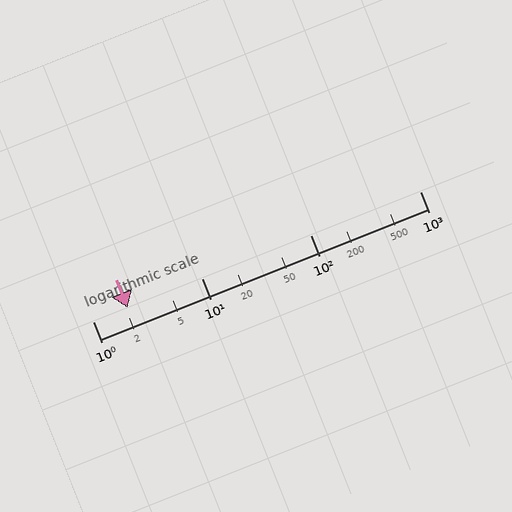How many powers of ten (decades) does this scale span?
The scale spans 3 decades, from 1 to 1000.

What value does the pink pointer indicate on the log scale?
The pointer indicates approximately 2.1.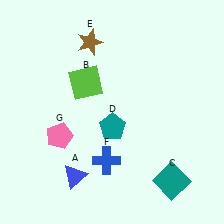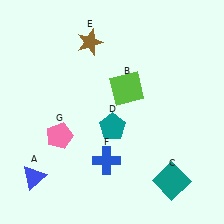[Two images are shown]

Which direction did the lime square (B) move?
The lime square (B) moved right.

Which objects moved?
The objects that moved are: the blue triangle (A), the lime square (B).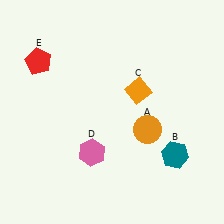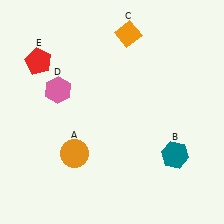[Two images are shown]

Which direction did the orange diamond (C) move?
The orange diamond (C) moved up.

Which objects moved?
The objects that moved are: the orange circle (A), the orange diamond (C), the pink hexagon (D).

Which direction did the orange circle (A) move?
The orange circle (A) moved left.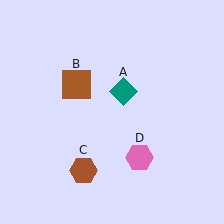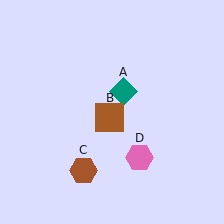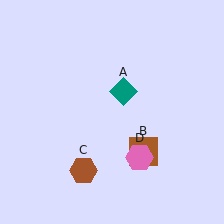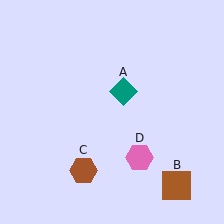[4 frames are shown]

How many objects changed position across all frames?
1 object changed position: brown square (object B).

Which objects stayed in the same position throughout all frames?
Teal diamond (object A) and brown hexagon (object C) and pink hexagon (object D) remained stationary.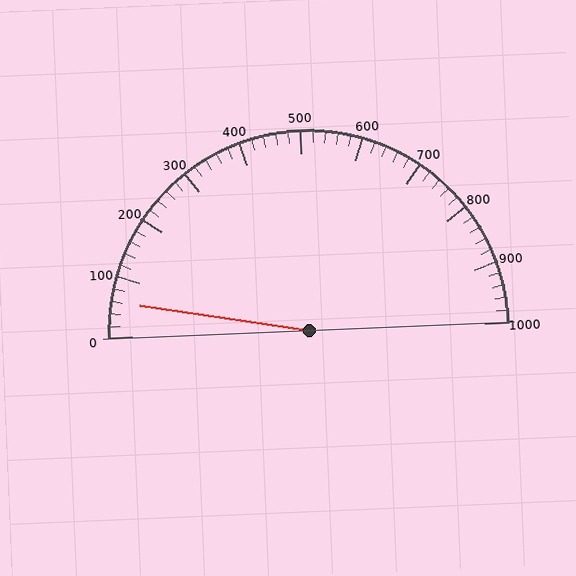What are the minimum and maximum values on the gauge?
The gauge ranges from 0 to 1000.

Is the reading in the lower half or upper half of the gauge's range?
The reading is in the lower half of the range (0 to 1000).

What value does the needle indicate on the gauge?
The needle indicates approximately 60.